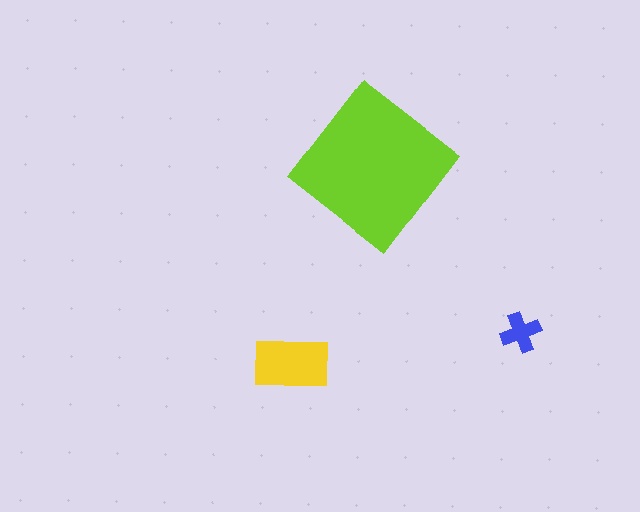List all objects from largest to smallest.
The lime diamond, the yellow rectangle, the blue cross.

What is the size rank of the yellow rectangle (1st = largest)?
2nd.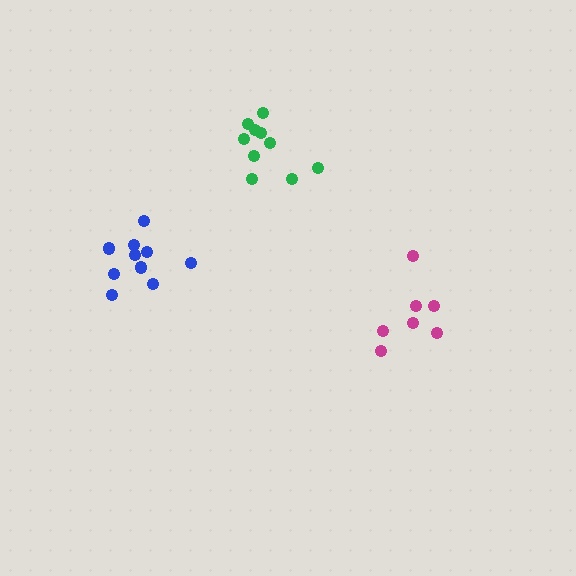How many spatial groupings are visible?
There are 3 spatial groupings.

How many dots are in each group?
Group 1: 10 dots, Group 2: 10 dots, Group 3: 7 dots (27 total).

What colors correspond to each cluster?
The clusters are colored: blue, green, magenta.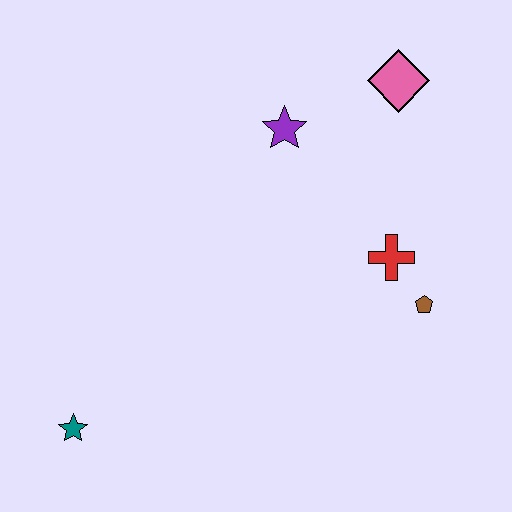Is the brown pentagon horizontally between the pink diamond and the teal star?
No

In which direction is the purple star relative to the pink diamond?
The purple star is to the left of the pink diamond.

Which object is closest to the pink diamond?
The purple star is closest to the pink diamond.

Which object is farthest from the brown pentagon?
The teal star is farthest from the brown pentagon.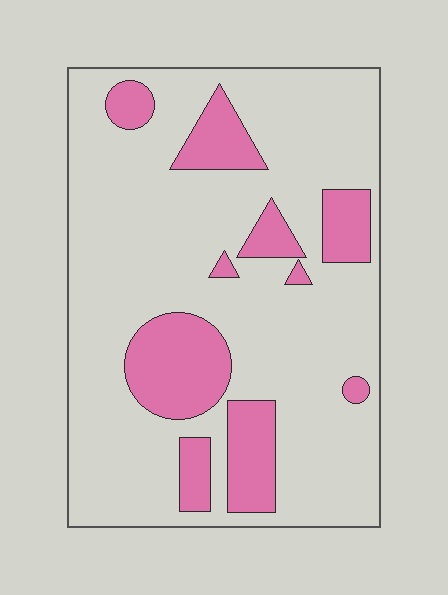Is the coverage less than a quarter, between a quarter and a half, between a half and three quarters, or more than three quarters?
Less than a quarter.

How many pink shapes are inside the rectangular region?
10.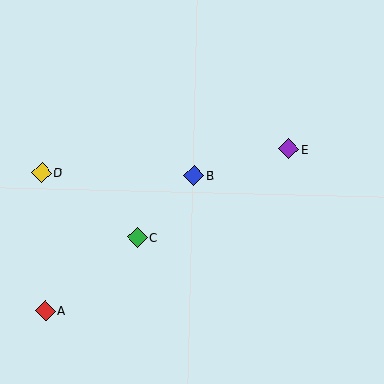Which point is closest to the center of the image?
Point B at (194, 176) is closest to the center.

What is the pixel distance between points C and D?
The distance between C and D is 115 pixels.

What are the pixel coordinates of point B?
Point B is at (194, 176).